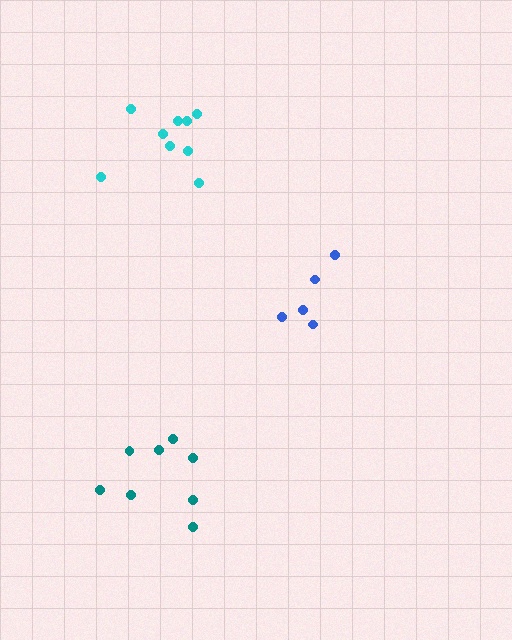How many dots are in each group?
Group 1: 5 dots, Group 2: 8 dots, Group 3: 9 dots (22 total).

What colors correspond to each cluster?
The clusters are colored: blue, teal, cyan.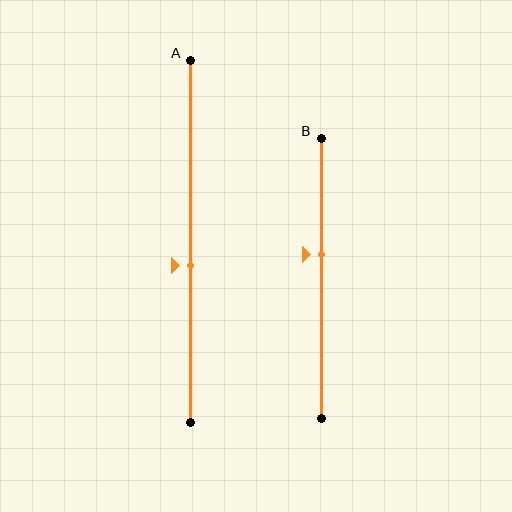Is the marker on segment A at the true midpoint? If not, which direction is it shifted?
No, the marker on segment A is shifted downward by about 7% of the segment length.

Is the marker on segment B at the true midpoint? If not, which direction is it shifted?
No, the marker on segment B is shifted upward by about 9% of the segment length.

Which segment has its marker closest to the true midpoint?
Segment A has its marker closest to the true midpoint.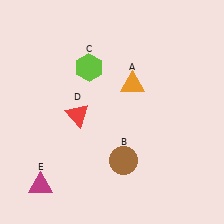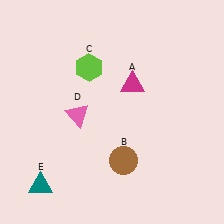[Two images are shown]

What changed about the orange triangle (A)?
In Image 1, A is orange. In Image 2, it changed to magenta.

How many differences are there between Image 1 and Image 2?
There are 3 differences between the two images.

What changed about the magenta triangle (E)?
In Image 1, E is magenta. In Image 2, it changed to teal.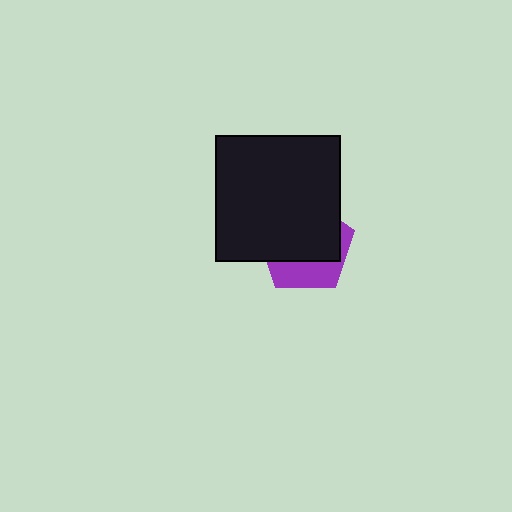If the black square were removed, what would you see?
You would see the complete purple pentagon.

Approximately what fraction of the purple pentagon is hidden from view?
Roughly 66% of the purple pentagon is hidden behind the black square.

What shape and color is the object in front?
The object in front is a black square.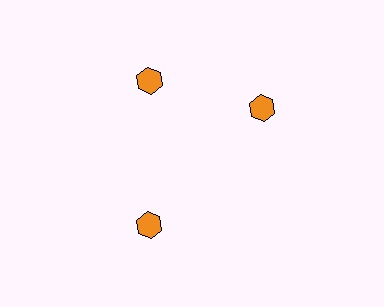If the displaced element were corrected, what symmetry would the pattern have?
It would have 3-fold rotational symmetry — the pattern would map onto itself every 120 degrees.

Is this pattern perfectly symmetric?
No. The 3 orange hexagons are arranged in a ring, but one element near the 3 o'clock position is rotated out of alignment along the ring, breaking the 3-fold rotational symmetry.